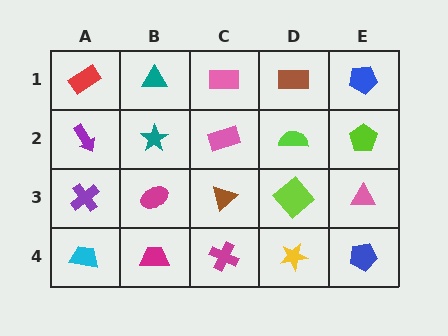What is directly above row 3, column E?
A lime pentagon.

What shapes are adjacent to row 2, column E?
A blue pentagon (row 1, column E), a pink triangle (row 3, column E), a lime semicircle (row 2, column D).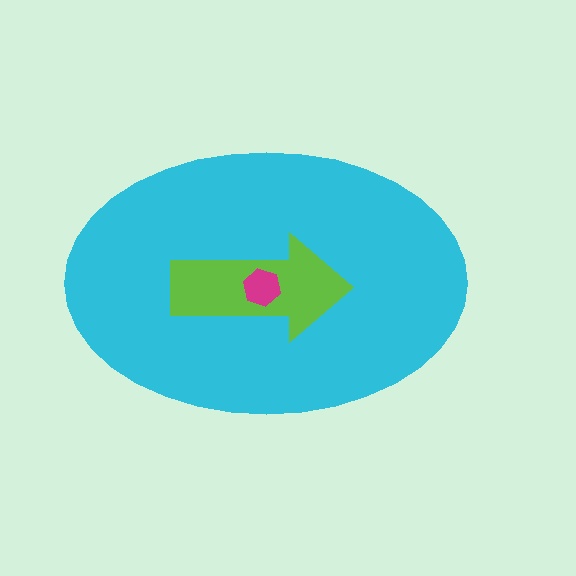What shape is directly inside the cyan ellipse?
The lime arrow.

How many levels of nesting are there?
3.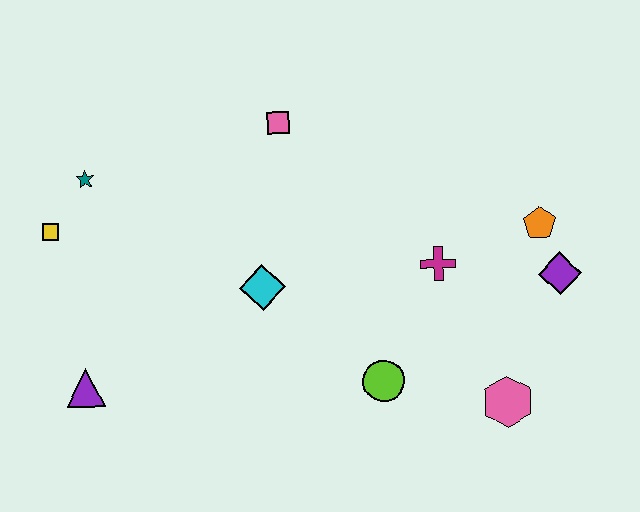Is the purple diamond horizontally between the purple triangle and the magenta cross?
No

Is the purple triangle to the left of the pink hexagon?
Yes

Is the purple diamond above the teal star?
No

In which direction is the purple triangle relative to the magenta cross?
The purple triangle is to the left of the magenta cross.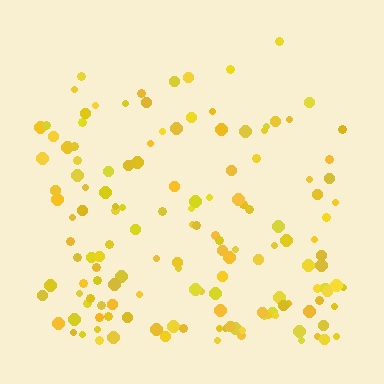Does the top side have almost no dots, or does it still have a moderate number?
Still a moderate number, just noticeably fewer than the bottom.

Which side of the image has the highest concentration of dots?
The bottom.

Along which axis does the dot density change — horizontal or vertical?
Vertical.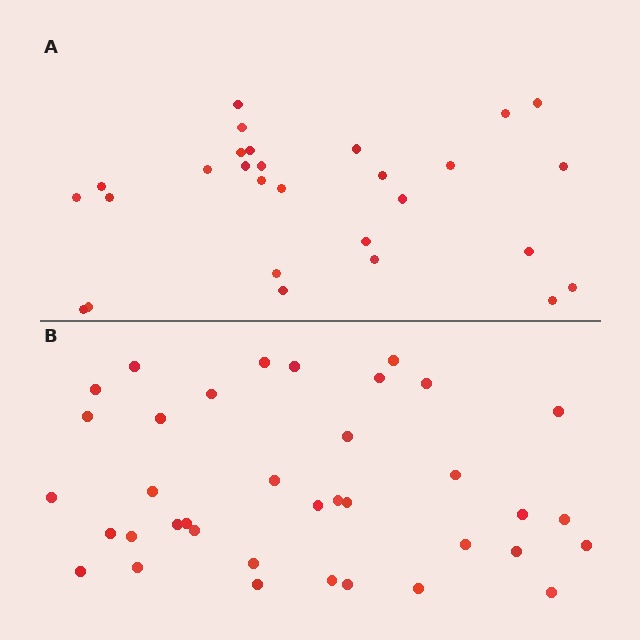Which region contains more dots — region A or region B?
Region B (the bottom region) has more dots.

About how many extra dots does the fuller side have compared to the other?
Region B has roughly 8 or so more dots than region A.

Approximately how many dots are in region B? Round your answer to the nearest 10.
About 40 dots. (The exact count is 37, which rounds to 40.)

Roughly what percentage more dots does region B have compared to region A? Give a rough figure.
About 30% more.